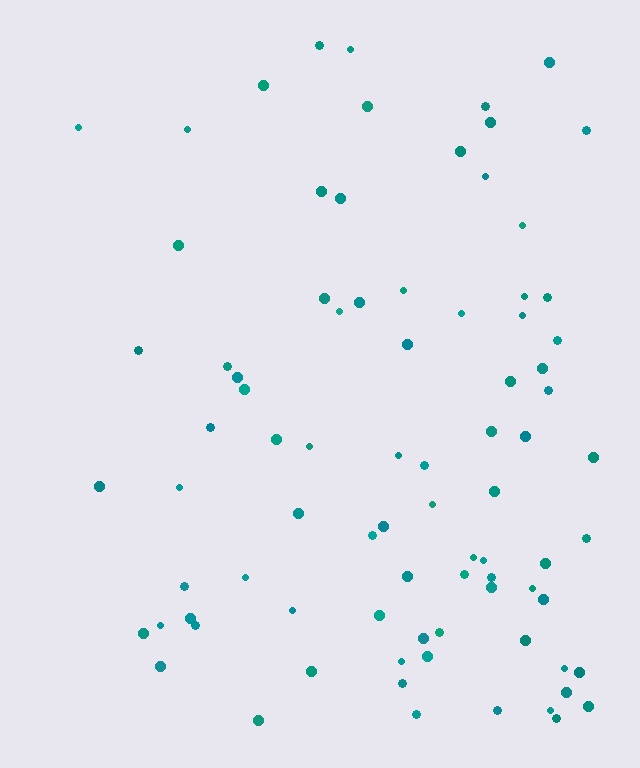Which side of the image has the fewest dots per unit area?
The left.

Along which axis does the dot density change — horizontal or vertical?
Horizontal.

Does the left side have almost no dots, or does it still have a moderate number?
Still a moderate number, just noticeably fewer than the right.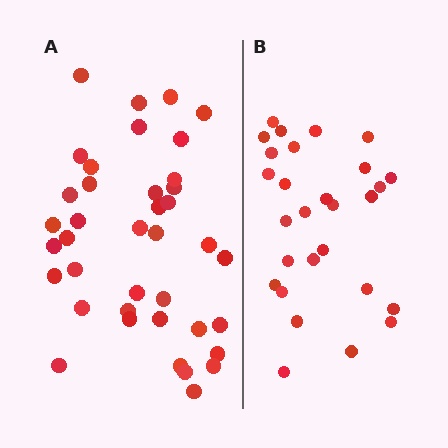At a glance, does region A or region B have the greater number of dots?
Region A (the left region) has more dots.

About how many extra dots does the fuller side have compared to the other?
Region A has roughly 12 or so more dots than region B.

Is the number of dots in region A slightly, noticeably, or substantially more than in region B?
Region A has noticeably more, but not dramatically so. The ratio is roughly 1.4 to 1.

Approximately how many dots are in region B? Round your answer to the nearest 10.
About 30 dots. (The exact count is 28, which rounds to 30.)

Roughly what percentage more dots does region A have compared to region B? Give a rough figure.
About 40% more.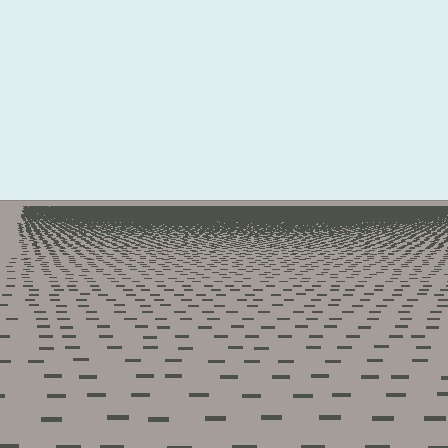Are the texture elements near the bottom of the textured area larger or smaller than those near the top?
Larger. Near the bottom, elements are closer to the viewer and appear at a bigger on-screen size.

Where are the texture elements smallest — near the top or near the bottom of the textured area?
Near the top.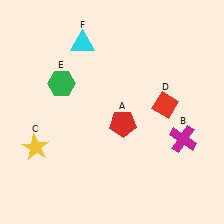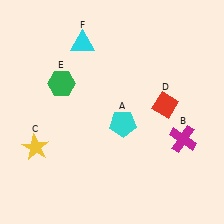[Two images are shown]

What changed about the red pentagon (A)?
In Image 1, A is red. In Image 2, it changed to cyan.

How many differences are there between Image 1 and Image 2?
There is 1 difference between the two images.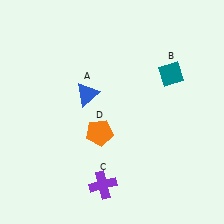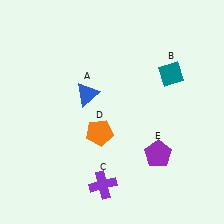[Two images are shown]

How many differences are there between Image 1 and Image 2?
There is 1 difference between the two images.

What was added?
A purple pentagon (E) was added in Image 2.